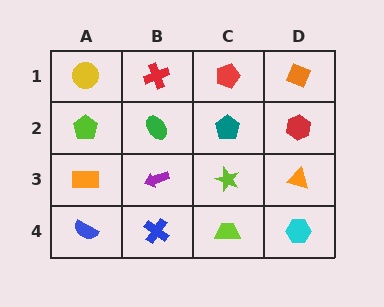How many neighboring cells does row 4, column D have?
2.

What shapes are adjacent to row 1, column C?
A teal pentagon (row 2, column C), a red cross (row 1, column B), an orange diamond (row 1, column D).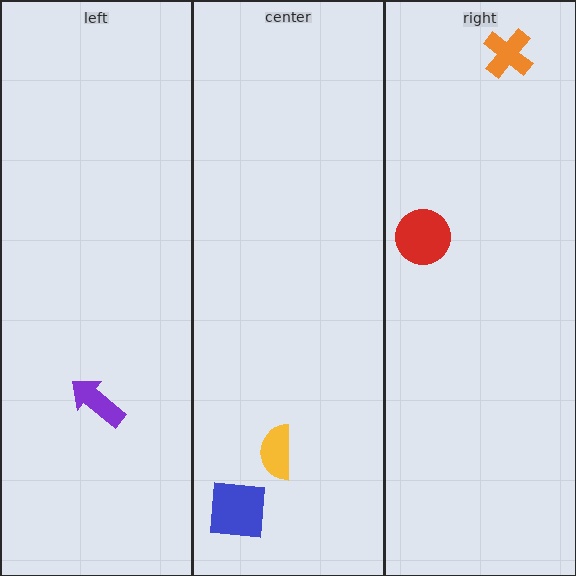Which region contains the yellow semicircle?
The center region.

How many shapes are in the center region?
2.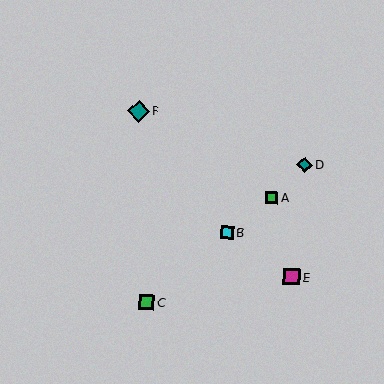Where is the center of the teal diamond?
The center of the teal diamond is at (139, 111).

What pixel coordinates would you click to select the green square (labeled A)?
Click at (272, 198) to select the green square A.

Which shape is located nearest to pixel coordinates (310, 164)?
The teal diamond (labeled D) at (305, 165) is nearest to that location.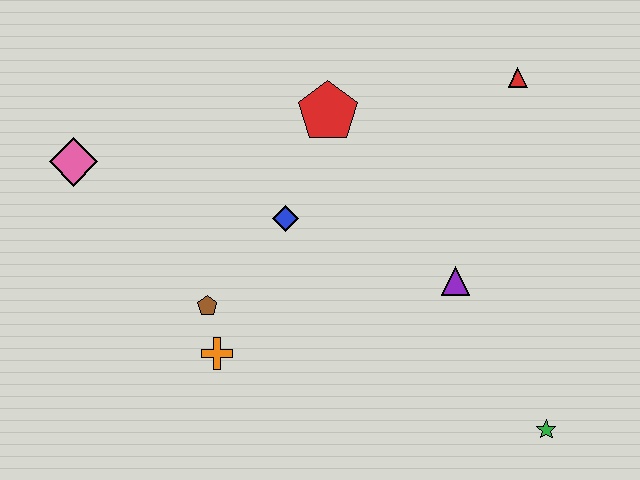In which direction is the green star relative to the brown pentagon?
The green star is to the right of the brown pentagon.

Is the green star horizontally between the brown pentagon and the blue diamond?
No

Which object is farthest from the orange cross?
The red triangle is farthest from the orange cross.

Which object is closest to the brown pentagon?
The orange cross is closest to the brown pentagon.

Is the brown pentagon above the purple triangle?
No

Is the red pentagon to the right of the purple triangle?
No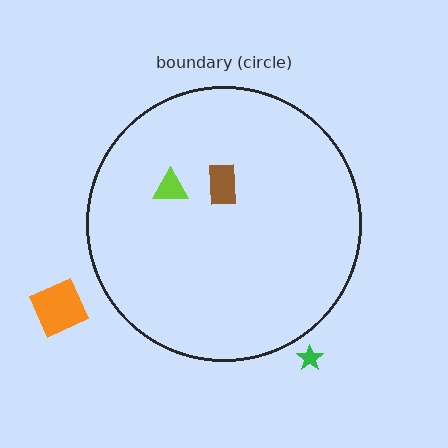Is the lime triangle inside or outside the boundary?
Inside.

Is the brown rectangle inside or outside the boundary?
Inside.